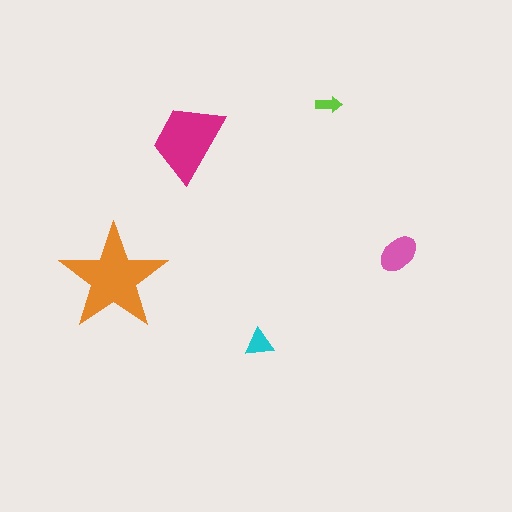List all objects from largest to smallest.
The orange star, the magenta trapezoid, the pink ellipse, the cyan triangle, the lime arrow.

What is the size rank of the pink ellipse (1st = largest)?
3rd.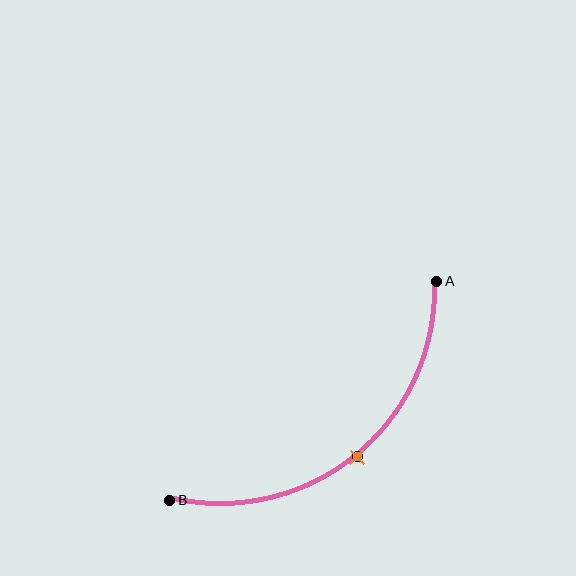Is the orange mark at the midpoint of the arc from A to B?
Yes. The orange mark lies on the arc at equal arc-length from both A and B — it is the arc midpoint.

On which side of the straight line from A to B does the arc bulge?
The arc bulges below and to the right of the straight line connecting A and B.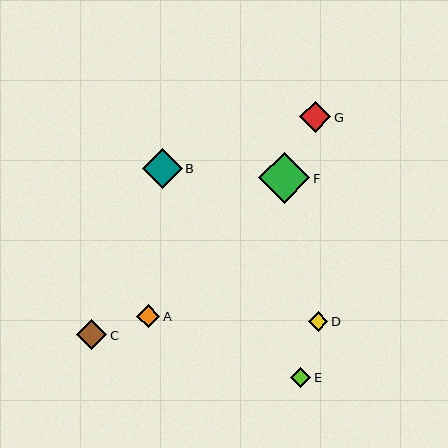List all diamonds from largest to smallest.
From largest to smallest: F, B, G, C, A, E, D.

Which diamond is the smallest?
Diamond D is the smallest with a size of approximately 19 pixels.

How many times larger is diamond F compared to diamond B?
Diamond F is approximately 1.3 times the size of diamond B.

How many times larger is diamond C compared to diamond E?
Diamond C is approximately 1.5 times the size of diamond E.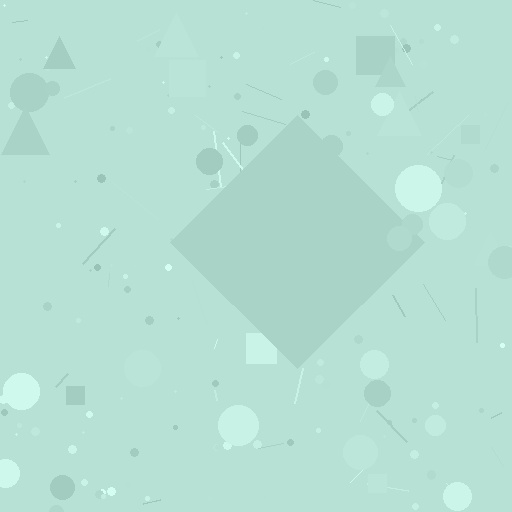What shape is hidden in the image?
A diamond is hidden in the image.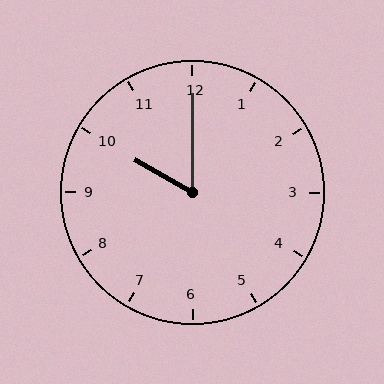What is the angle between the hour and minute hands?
Approximately 60 degrees.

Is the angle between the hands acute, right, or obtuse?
It is acute.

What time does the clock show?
10:00.